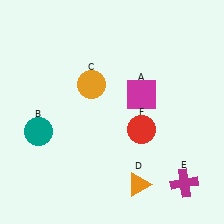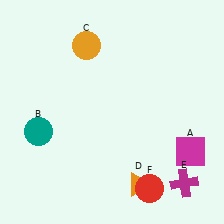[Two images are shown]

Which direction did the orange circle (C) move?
The orange circle (C) moved up.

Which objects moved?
The objects that moved are: the magenta square (A), the orange circle (C), the red circle (F).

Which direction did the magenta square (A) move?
The magenta square (A) moved down.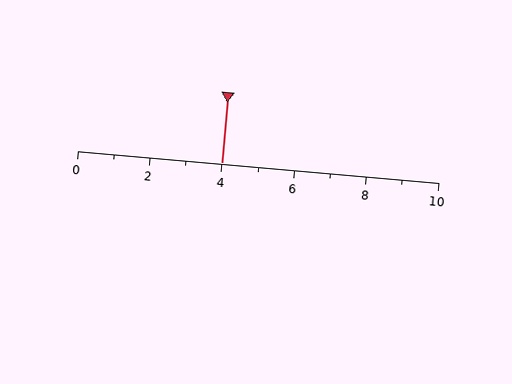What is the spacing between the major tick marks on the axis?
The major ticks are spaced 2 apart.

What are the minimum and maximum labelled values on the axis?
The axis runs from 0 to 10.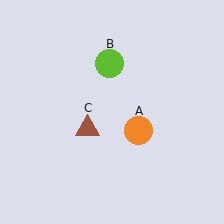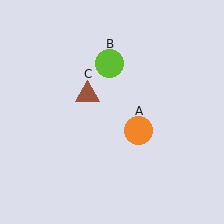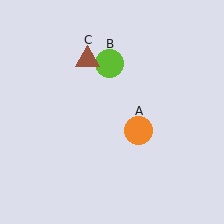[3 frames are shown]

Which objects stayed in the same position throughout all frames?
Orange circle (object A) and lime circle (object B) remained stationary.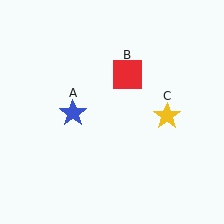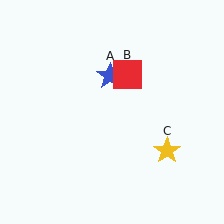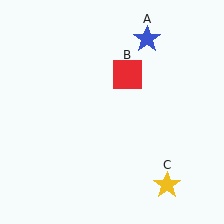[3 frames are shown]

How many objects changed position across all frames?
2 objects changed position: blue star (object A), yellow star (object C).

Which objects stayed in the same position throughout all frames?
Red square (object B) remained stationary.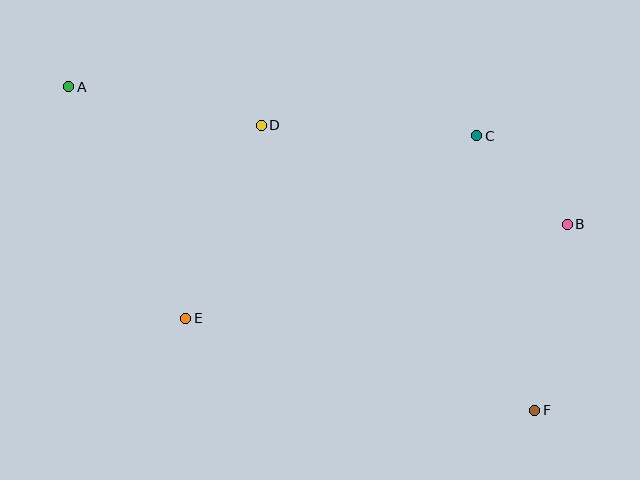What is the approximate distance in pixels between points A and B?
The distance between A and B is approximately 517 pixels.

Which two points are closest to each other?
Points B and C are closest to each other.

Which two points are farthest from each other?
Points A and F are farthest from each other.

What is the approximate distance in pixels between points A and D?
The distance between A and D is approximately 196 pixels.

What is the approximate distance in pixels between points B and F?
The distance between B and F is approximately 189 pixels.